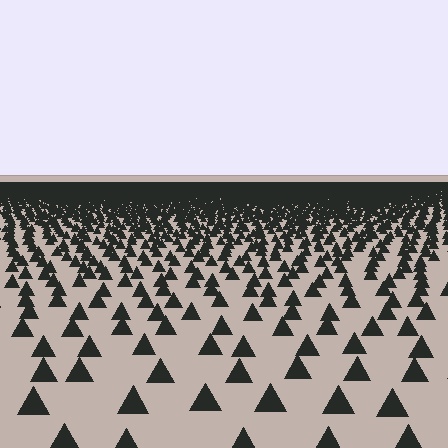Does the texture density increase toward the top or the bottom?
Density increases toward the top.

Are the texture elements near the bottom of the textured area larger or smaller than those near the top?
Larger. Near the bottom, elements are closer to the viewer and appear at a bigger on-screen size.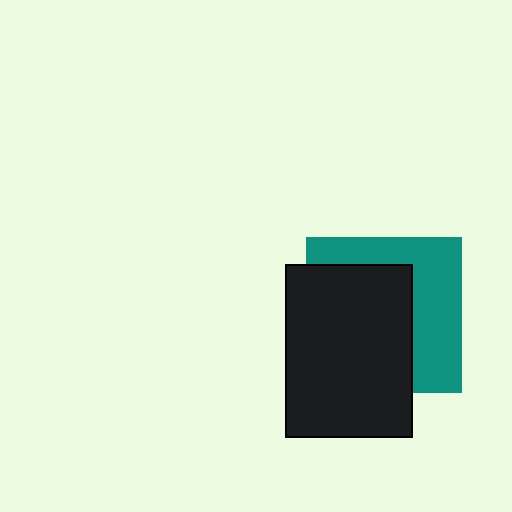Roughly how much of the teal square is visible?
A small part of it is visible (roughly 42%).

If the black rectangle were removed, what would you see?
You would see the complete teal square.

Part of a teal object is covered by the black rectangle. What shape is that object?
It is a square.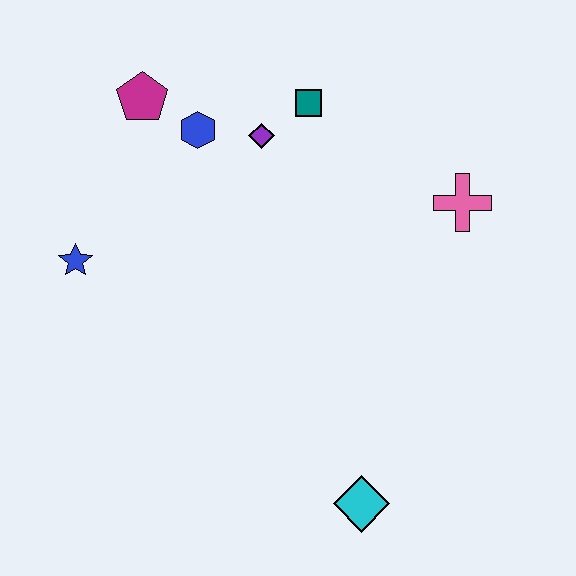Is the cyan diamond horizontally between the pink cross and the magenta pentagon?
Yes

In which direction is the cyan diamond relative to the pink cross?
The cyan diamond is below the pink cross.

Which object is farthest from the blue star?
The pink cross is farthest from the blue star.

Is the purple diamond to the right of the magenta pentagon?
Yes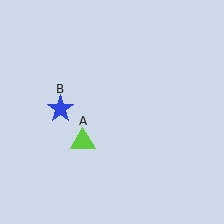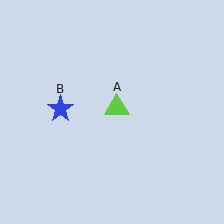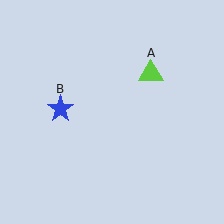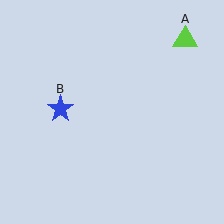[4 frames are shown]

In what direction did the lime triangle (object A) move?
The lime triangle (object A) moved up and to the right.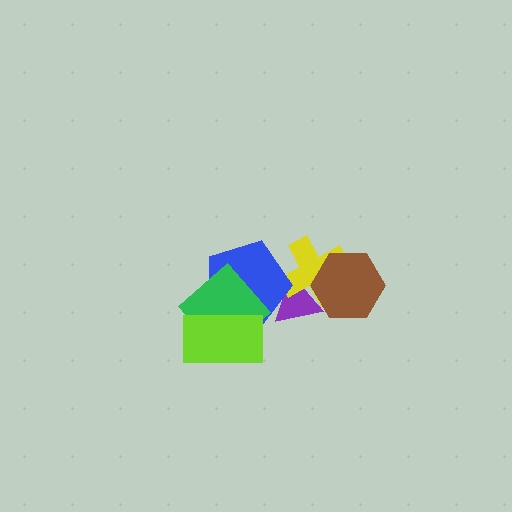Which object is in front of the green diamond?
The lime rectangle is in front of the green diamond.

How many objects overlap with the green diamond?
2 objects overlap with the green diamond.